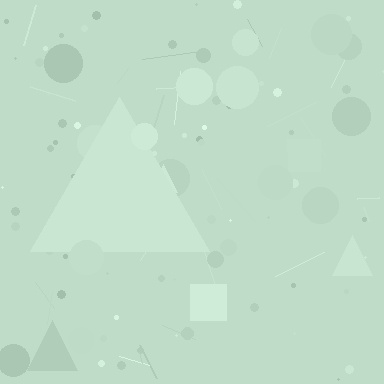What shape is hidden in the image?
A triangle is hidden in the image.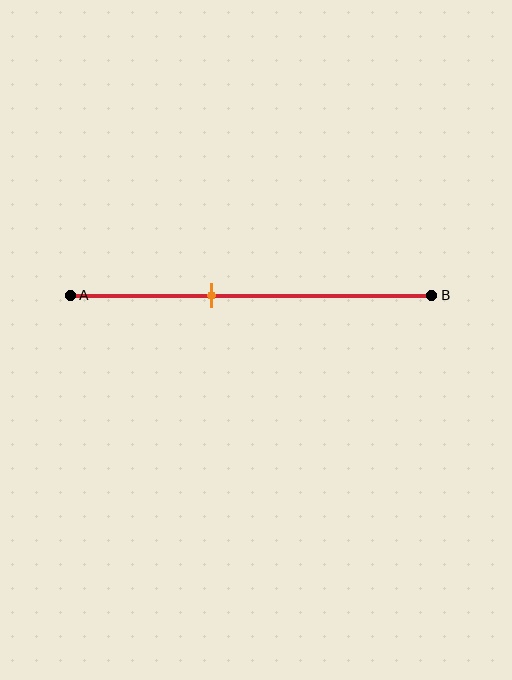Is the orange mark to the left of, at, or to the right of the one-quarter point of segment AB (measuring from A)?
The orange mark is to the right of the one-quarter point of segment AB.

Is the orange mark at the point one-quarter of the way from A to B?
No, the mark is at about 40% from A, not at the 25% one-quarter point.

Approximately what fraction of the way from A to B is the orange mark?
The orange mark is approximately 40% of the way from A to B.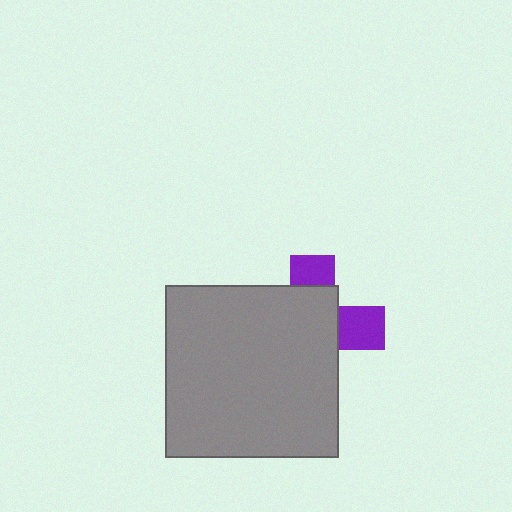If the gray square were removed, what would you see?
You would see the complete purple cross.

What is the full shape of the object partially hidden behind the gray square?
The partially hidden object is a purple cross.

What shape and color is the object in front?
The object in front is a gray square.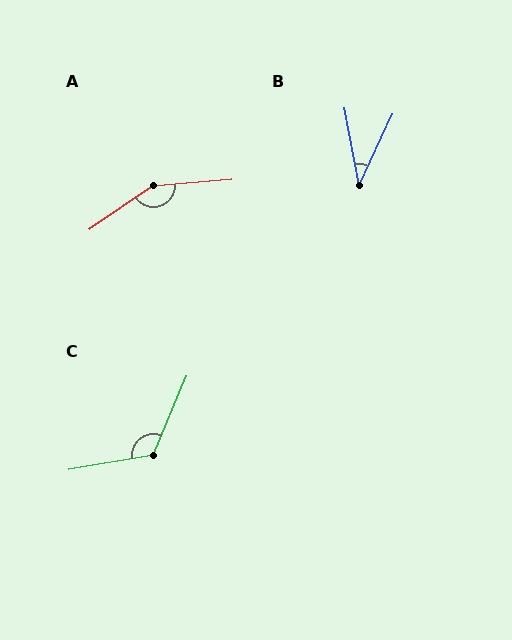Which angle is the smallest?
B, at approximately 35 degrees.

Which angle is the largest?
A, at approximately 150 degrees.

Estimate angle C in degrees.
Approximately 123 degrees.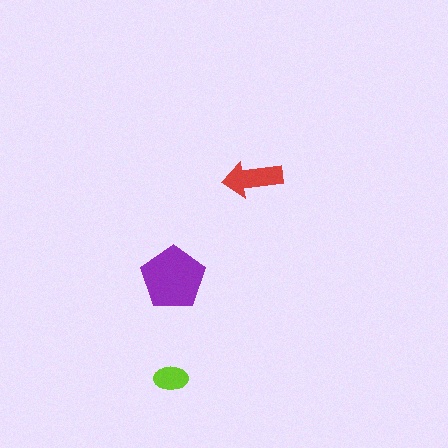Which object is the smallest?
The lime ellipse.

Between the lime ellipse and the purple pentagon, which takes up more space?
The purple pentagon.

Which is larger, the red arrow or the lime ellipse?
The red arrow.